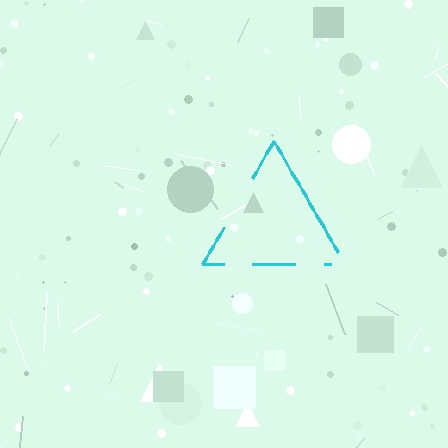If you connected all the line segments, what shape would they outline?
They would outline a triangle.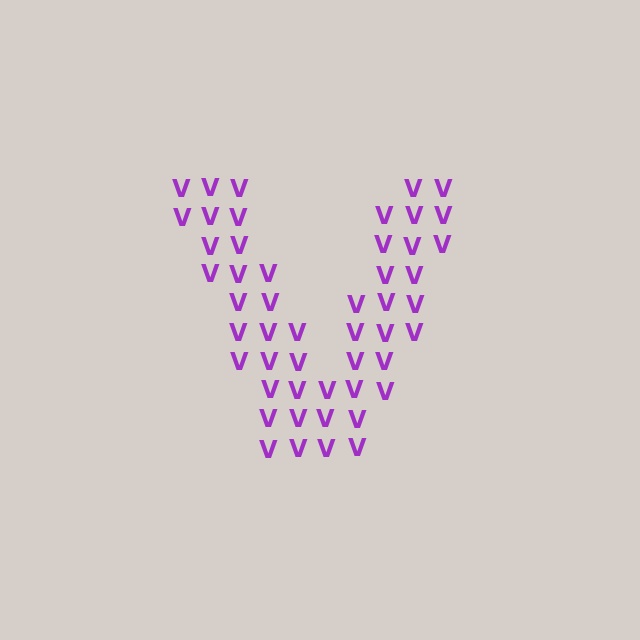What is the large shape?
The large shape is the letter V.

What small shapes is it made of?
It is made of small letter V's.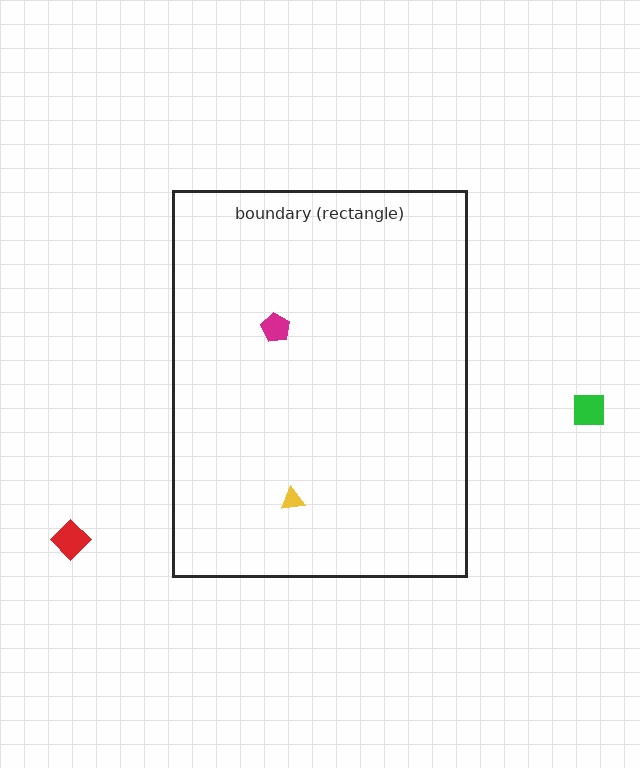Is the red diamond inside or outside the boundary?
Outside.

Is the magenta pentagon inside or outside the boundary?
Inside.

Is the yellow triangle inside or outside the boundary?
Inside.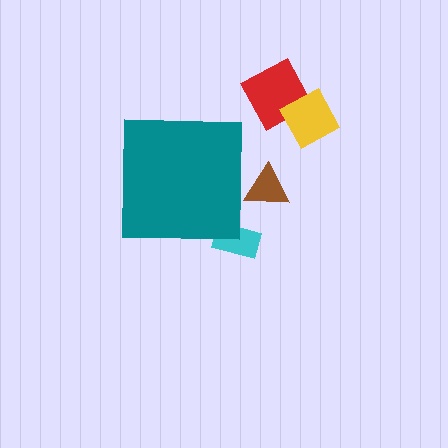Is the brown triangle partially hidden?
Yes, the brown triangle is partially hidden behind the teal square.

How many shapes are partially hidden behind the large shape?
2 shapes are partially hidden.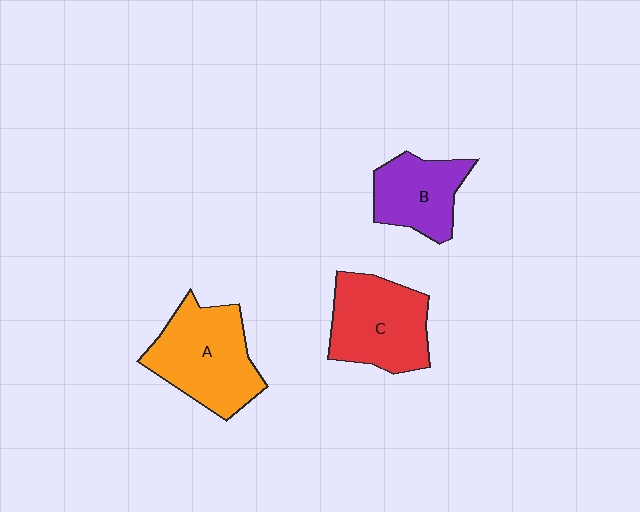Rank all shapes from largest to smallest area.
From largest to smallest: A (orange), C (red), B (purple).